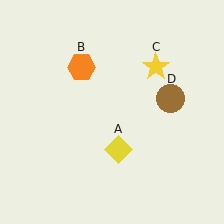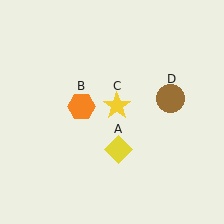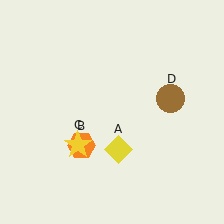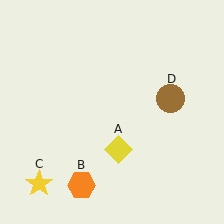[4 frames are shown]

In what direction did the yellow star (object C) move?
The yellow star (object C) moved down and to the left.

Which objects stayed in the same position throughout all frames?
Yellow diamond (object A) and brown circle (object D) remained stationary.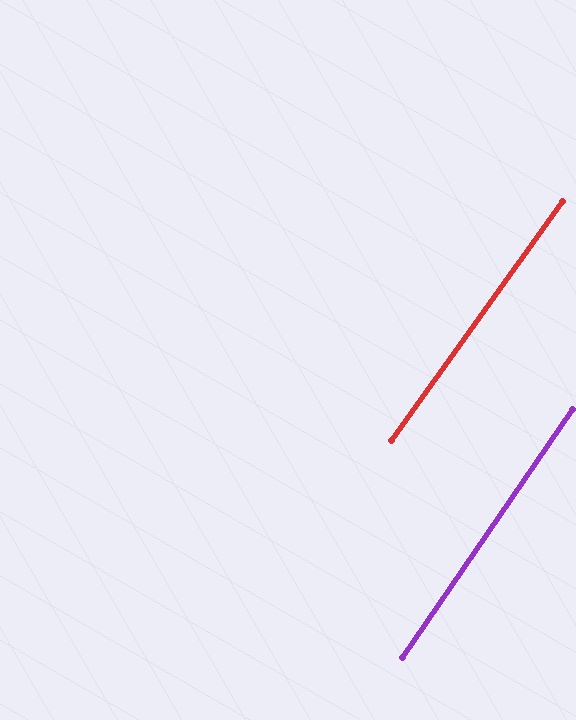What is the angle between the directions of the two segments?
Approximately 1 degree.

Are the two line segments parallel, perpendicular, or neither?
Parallel — their directions differ by only 1.1°.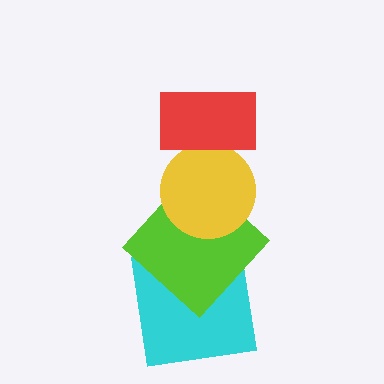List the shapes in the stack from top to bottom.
From top to bottom: the red rectangle, the yellow circle, the lime diamond, the cyan square.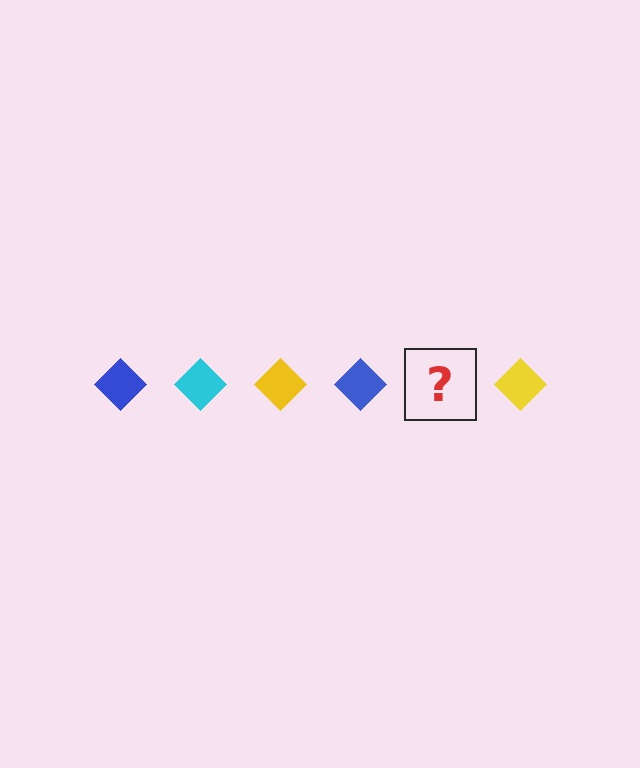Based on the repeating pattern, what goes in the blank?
The blank should be a cyan diamond.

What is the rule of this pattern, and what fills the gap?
The rule is that the pattern cycles through blue, cyan, yellow diamonds. The gap should be filled with a cyan diamond.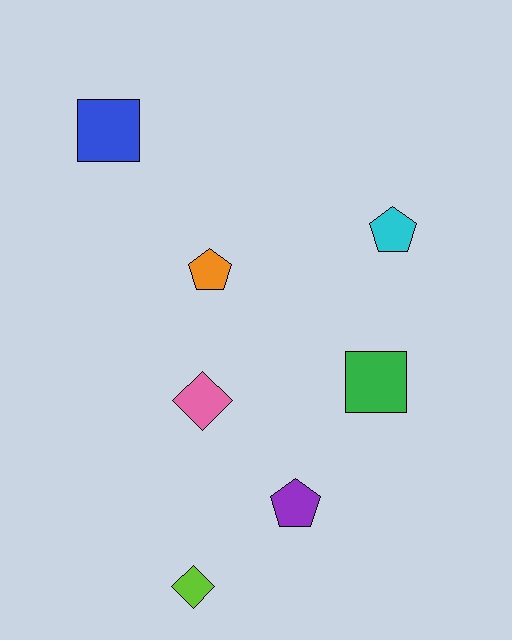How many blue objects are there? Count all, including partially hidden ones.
There is 1 blue object.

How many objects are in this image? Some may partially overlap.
There are 7 objects.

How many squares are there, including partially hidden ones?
There are 2 squares.